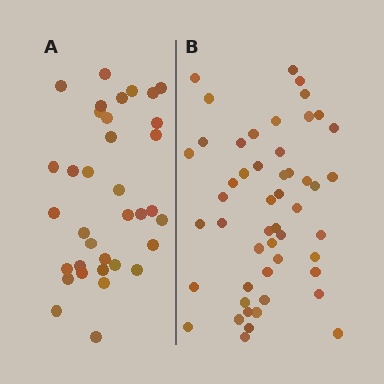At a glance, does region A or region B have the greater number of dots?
Region B (the right region) has more dots.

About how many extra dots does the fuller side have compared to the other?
Region B has approximately 15 more dots than region A.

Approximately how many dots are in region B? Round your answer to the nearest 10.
About 50 dots.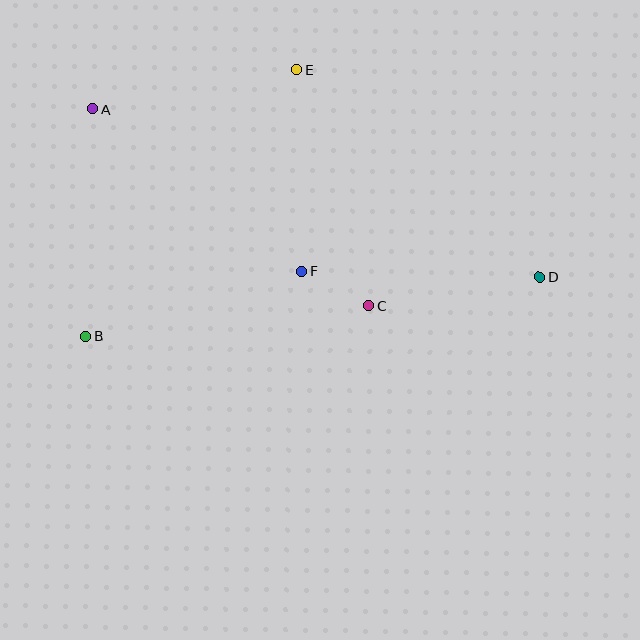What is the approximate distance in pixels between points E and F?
The distance between E and F is approximately 202 pixels.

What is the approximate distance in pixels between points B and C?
The distance between B and C is approximately 286 pixels.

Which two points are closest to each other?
Points C and F are closest to each other.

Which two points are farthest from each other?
Points A and D are farthest from each other.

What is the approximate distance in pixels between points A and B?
The distance between A and B is approximately 227 pixels.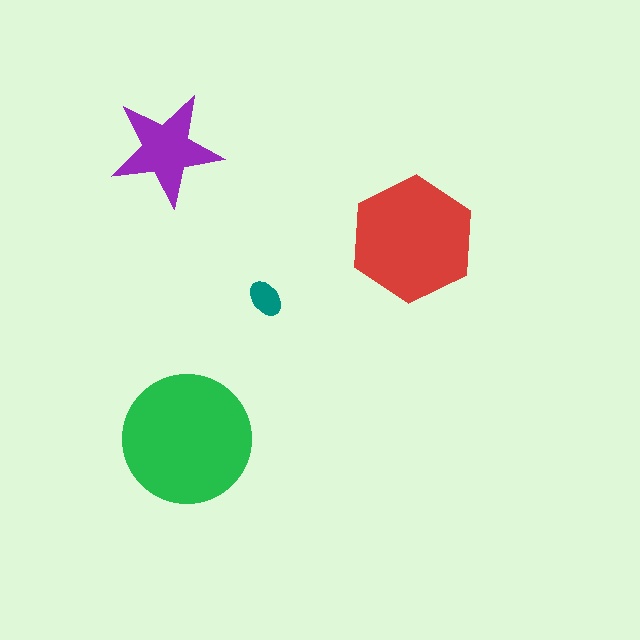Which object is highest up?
The purple star is topmost.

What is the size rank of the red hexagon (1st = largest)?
2nd.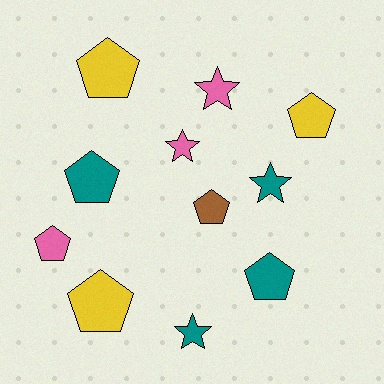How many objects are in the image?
There are 11 objects.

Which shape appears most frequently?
Pentagon, with 7 objects.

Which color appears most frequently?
Teal, with 4 objects.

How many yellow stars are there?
There are no yellow stars.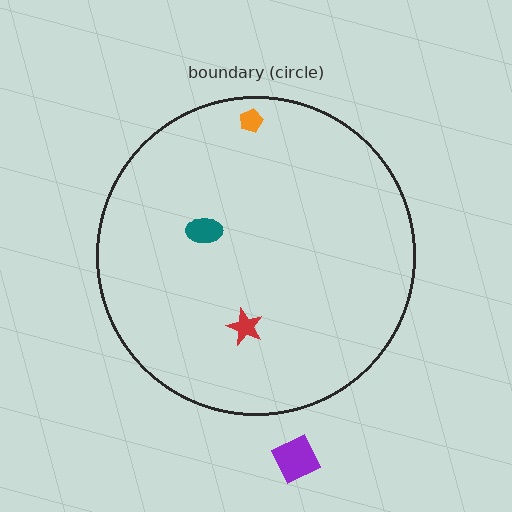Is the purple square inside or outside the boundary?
Outside.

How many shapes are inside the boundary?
3 inside, 1 outside.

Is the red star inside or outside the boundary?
Inside.